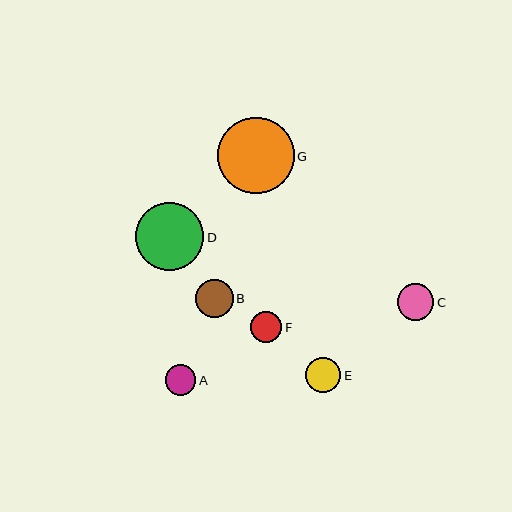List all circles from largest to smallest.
From largest to smallest: G, D, B, C, E, A, F.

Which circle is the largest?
Circle G is the largest with a size of approximately 77 pixels.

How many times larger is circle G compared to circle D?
Circle G is approximately 1.1 times the size of circle D.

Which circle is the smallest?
Circle F is the smallest with a size of approximately 31 pixels.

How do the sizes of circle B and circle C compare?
Circle B and circle C are approximately the same size.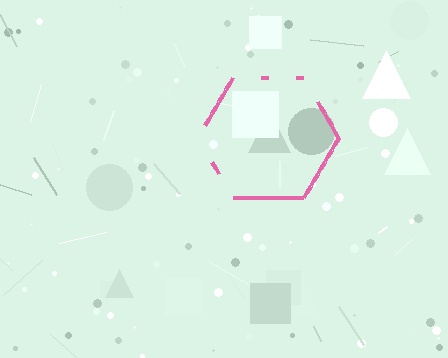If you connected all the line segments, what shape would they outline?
They would outline a hexagon.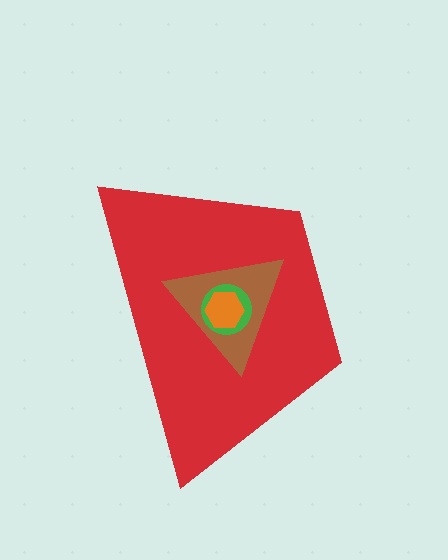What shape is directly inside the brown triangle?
The green circle.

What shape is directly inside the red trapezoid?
The brown triangle.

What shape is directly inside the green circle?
The orange hexagon.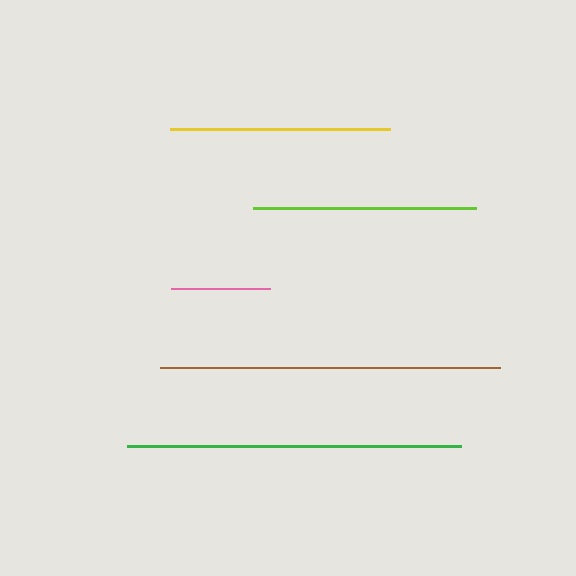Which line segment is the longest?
The brown line is the longest at approximately 340 pixels.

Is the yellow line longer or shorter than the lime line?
The lime line is longer than the yellow line.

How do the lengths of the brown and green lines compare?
The brown and green lines are approximately the same length.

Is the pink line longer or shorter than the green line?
The green line is longer than the pink line.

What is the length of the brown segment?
The brown segment is approximately 340 pixels long.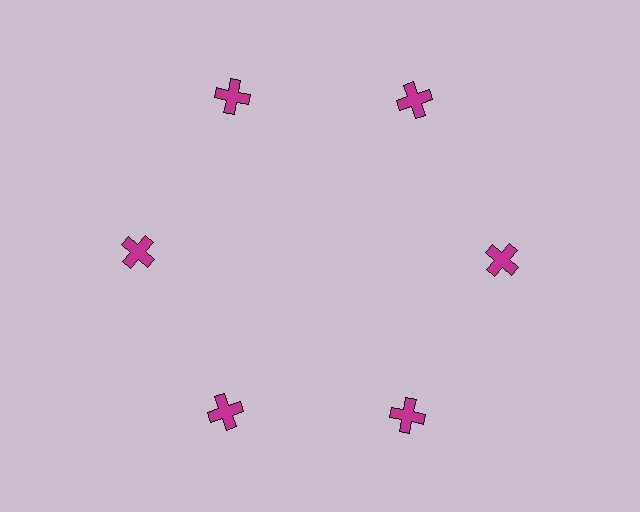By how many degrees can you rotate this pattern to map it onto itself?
The pattern maps onto itself every 60 degrees of rotation.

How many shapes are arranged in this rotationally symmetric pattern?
There are 6 shapes, arranged in 6 groups of 1.